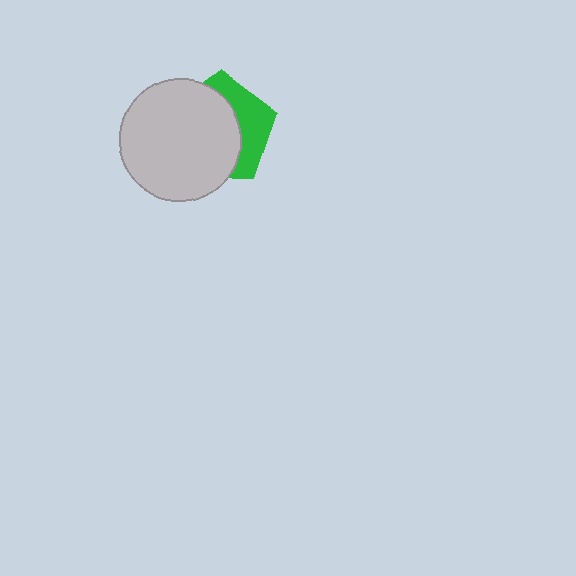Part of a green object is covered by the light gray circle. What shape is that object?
It is a pentagon.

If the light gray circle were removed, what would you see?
You would see the complete green pentagon.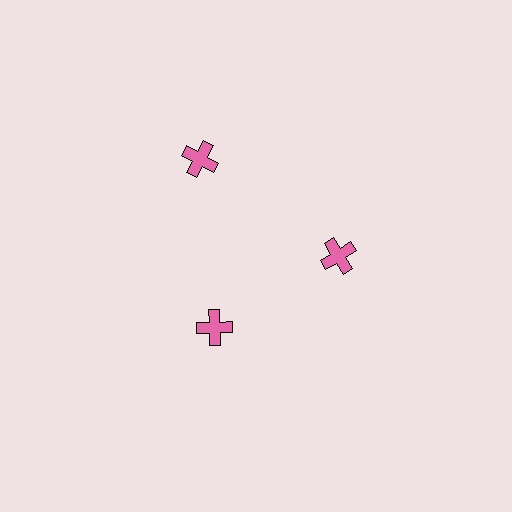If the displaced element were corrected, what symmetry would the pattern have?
It would have 3-fold rotational symmetry — the pattern would map onto itself every 120 degrees.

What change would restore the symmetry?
The symmetry would be restored by moving it inward, back onto the ring so that all 3 crosses sit at equal angles and equal distance from the center.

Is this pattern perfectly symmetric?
No. The 3 pink crosses are arranged in a ring, but one element near the 11 o'clock position is pushed outward from the center, breaking the 3-fold rotational symmetry.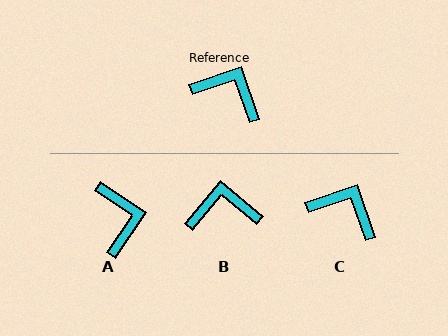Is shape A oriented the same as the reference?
No, it is off by about 52 degrees.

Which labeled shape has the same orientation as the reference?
C.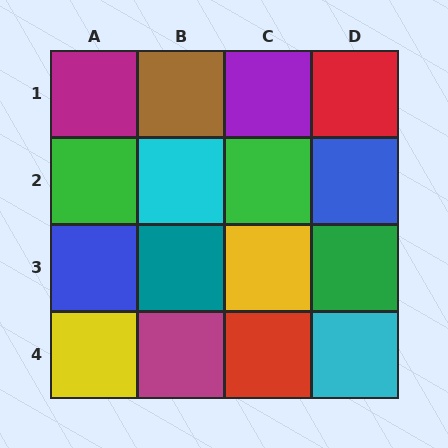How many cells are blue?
2 cells are blue.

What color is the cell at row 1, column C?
Purple.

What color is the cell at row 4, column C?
Red.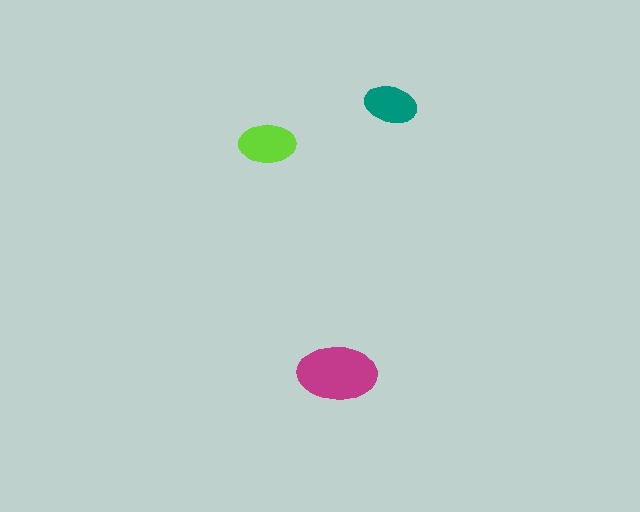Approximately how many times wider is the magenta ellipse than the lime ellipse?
About 1.5 times wider.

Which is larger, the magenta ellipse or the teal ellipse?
The magenta one.